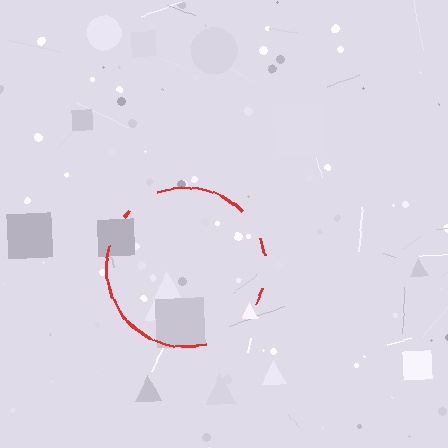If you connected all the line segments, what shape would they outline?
They would outline a circle.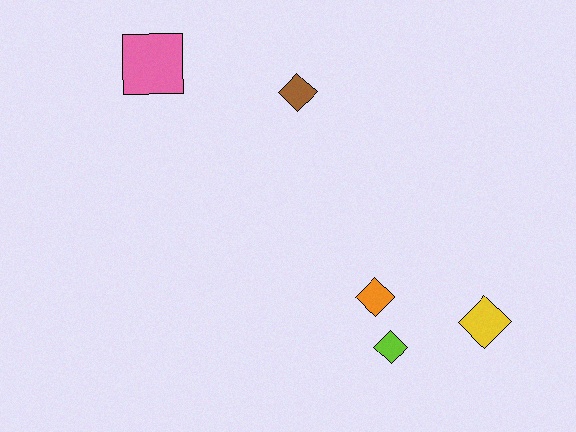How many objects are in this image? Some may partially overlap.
There are 5 objects.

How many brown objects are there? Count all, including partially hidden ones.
There is 1 brown object.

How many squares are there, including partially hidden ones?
There is 1 square.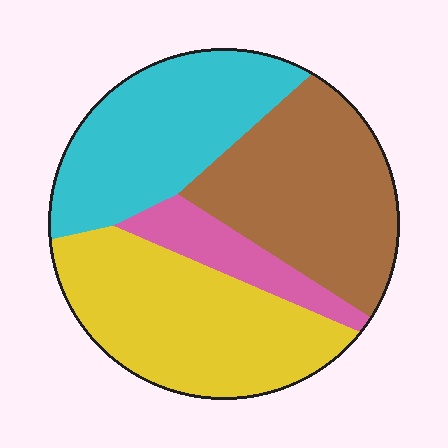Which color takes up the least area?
Pink, at roughly 10%.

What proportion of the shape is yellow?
Yellow covers roughly 30% of the shape.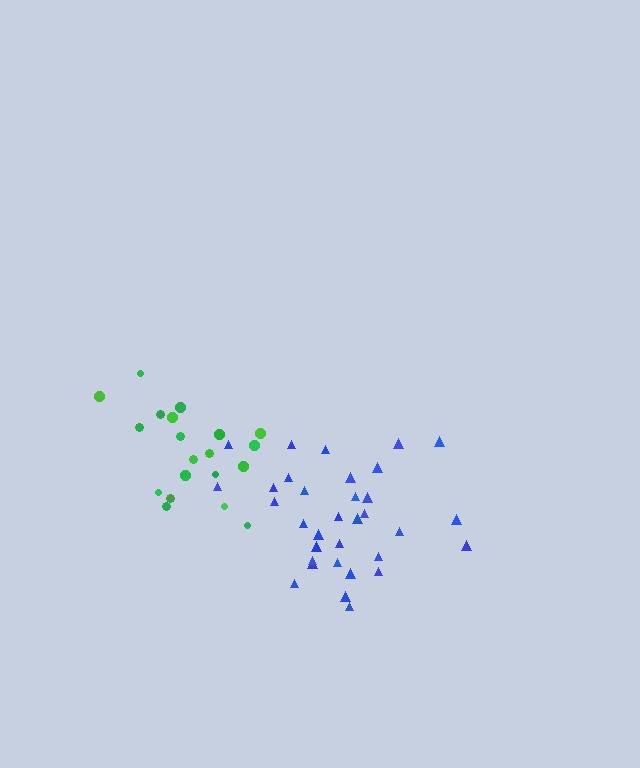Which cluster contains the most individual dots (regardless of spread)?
Blue (33).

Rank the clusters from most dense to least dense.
blue, green.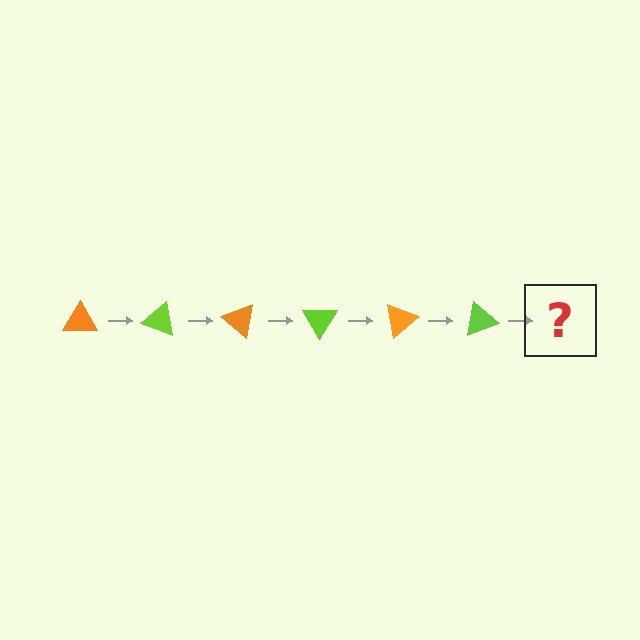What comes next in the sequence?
The next element should be an orange triangle, rotated 120 degrees from the start.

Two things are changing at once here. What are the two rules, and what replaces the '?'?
The two rules are that it rotates 20 degrees each step and the color cycles through orange and lime. The '?' should be an orange triangle, rotated 120 degrees from the start.